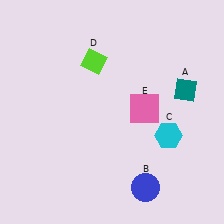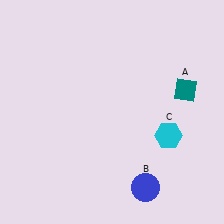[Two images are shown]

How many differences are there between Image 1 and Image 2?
There are 2 differences between the two images.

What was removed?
The lime diamond (D), the pink square (E) were removed in Image 2.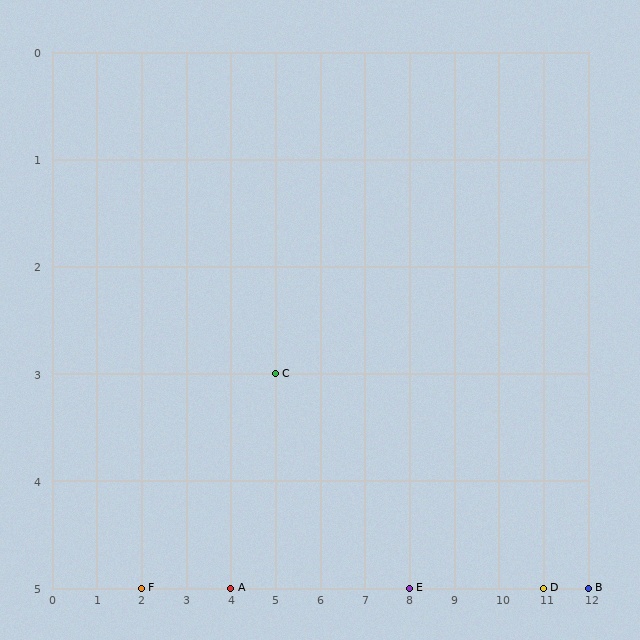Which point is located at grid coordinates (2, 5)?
Point F is at (2, 5).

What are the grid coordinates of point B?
Point B is at grid coordinates (12, 5).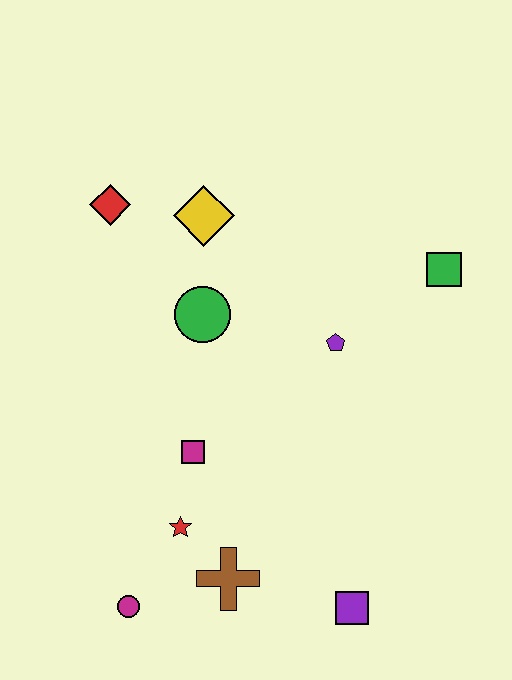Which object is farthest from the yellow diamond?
The purple square is farthest from the yellow diamond.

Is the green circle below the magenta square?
No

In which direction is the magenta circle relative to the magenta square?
The magenta circle is below the magenta square.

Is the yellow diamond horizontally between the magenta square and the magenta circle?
No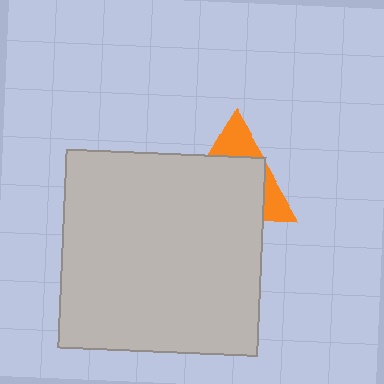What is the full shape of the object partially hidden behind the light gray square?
The partially hidden object is an orange triangle.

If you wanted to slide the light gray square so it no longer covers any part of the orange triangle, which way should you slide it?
Slide it down — that is the most direct way to separate the two shapes.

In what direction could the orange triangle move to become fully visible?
The orange triangle could move up. That would shift it out from behind the light gray square entirely.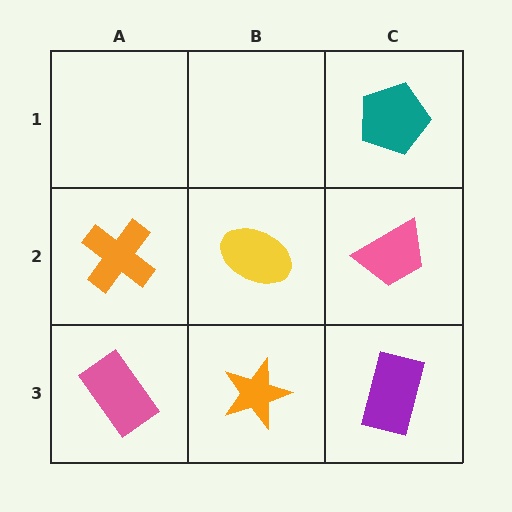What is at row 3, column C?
A purple rectangle.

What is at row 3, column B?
An orange star.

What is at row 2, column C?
A pink trapezoid.